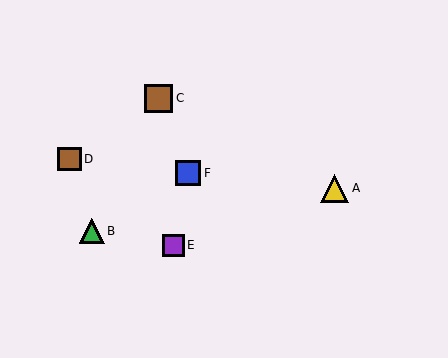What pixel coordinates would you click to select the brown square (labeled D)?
Click at (69, 159) to select the brown square D.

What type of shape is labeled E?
Shape E is a purple square.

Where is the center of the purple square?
The center of the purple square is at (173, 245).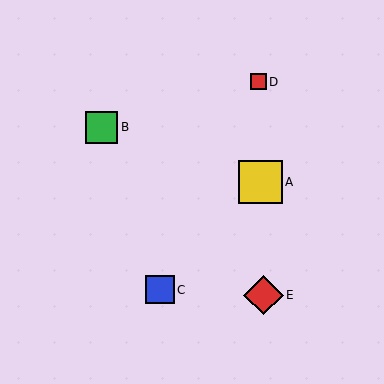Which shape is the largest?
The yellow square (labeled A) is the largest.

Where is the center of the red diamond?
The center of the red diamond is at (264, 295).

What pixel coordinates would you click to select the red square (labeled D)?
Click at (258, 82) to select the red square D.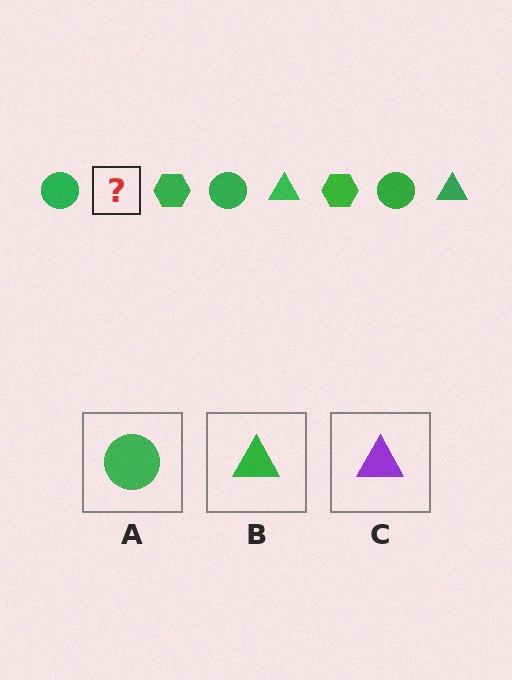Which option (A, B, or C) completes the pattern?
B.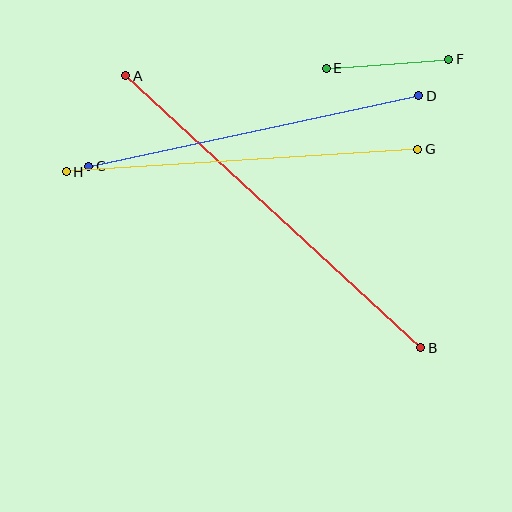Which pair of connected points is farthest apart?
Points A and B are farthest apart.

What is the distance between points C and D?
The distance is approximately 337 pixels.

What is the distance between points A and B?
The distance is approximately 401 pixels.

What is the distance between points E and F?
The distance is approximately 123 pixels.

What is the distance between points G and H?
The distance is approximately 352 pixels.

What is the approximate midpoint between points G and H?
The midpoint is at approximately (242, 161) pixels.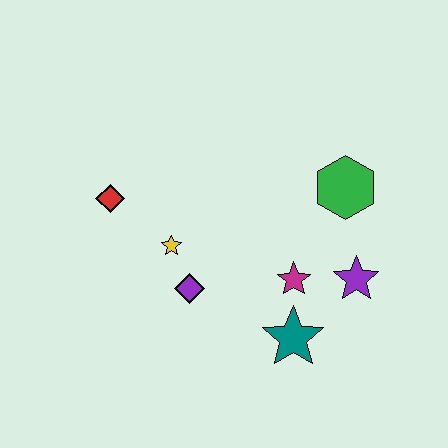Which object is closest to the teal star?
The magenta star is closest to the teal star.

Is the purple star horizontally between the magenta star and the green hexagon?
No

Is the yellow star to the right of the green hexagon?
No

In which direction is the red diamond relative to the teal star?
The red diamond is to the left of the teal star.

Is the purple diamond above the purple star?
No